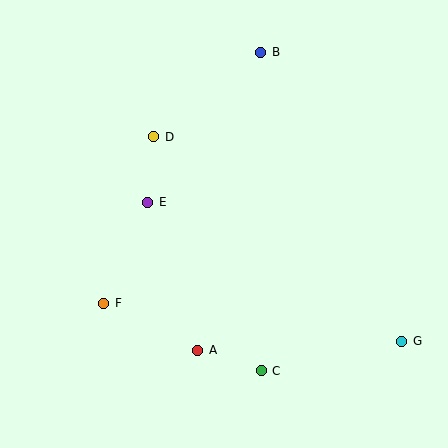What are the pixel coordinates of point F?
Point F is at (104, 303).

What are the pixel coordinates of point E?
Point E is at (148, 202).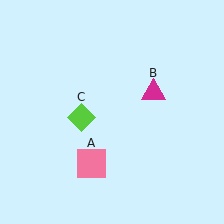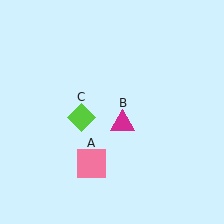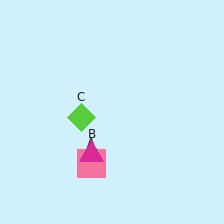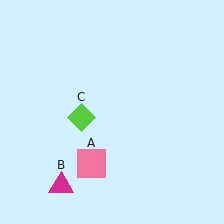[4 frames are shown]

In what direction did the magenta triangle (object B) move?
The magenta triangle (object B) moved down and to the left.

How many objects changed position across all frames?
1 object changed position: magenta triangle (object B).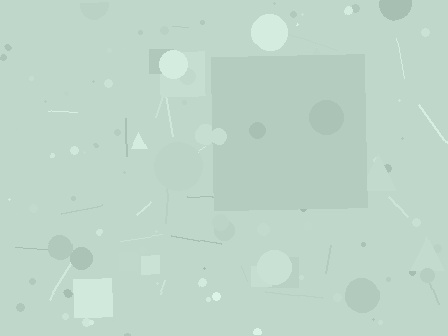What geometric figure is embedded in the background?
A square is embedded in the background.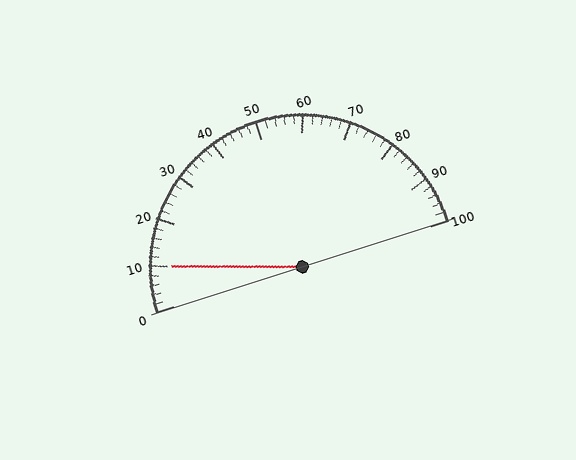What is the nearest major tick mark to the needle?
The nearest major tick mark is 10.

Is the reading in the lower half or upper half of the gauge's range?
The reading is in the lower half of the range (0 to 100).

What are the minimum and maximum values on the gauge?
The gauge ranges from 0 to 100.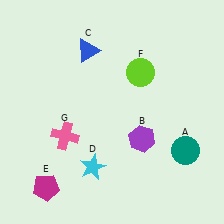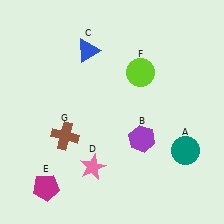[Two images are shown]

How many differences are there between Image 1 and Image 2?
There are 2 differences between the two images.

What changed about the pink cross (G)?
In Image 1, G is pink. In Image 2, it changed to brown.